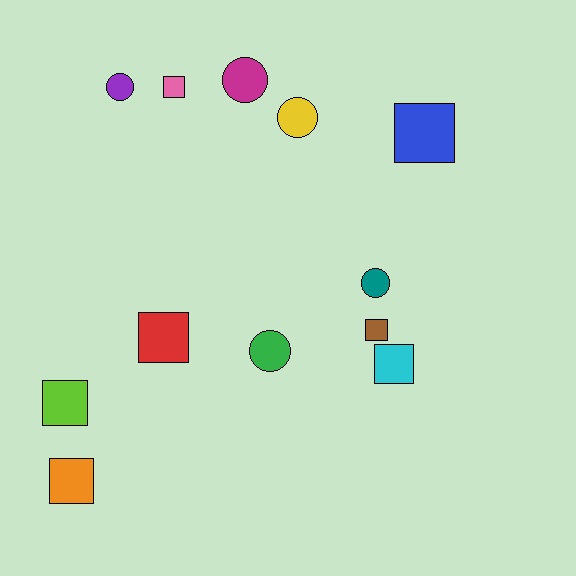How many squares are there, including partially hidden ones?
There are 7 squares.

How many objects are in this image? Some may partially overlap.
There are 12 objects.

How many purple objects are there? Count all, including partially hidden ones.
There is 1 purple object.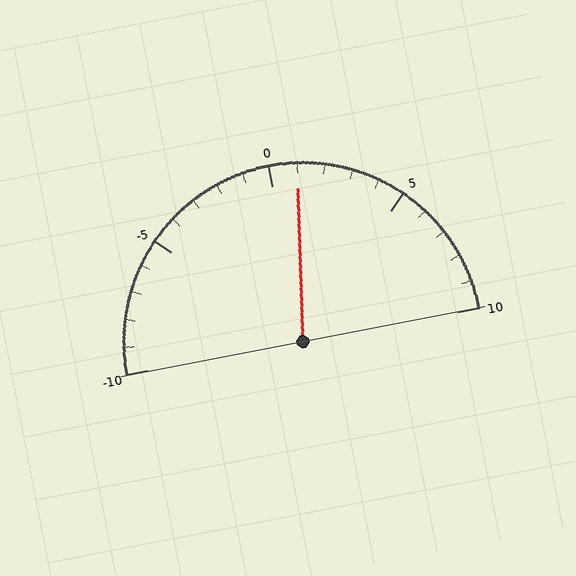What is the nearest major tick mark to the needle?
The nearest major tick mark is 0.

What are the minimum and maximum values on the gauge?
The gauge ranges from -10 to 10.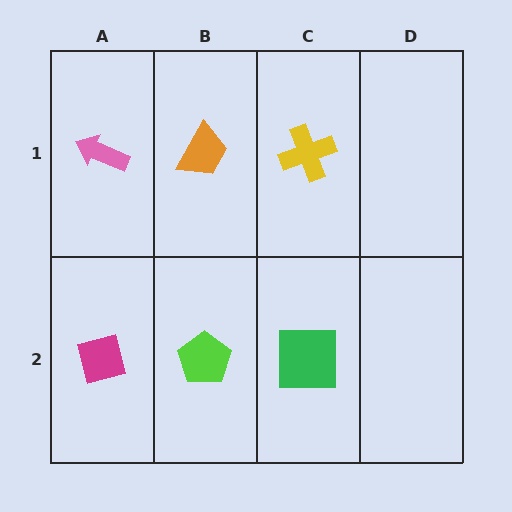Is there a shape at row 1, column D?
No, that cell is empty.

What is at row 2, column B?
A lime pentagon.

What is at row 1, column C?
A yellow cross.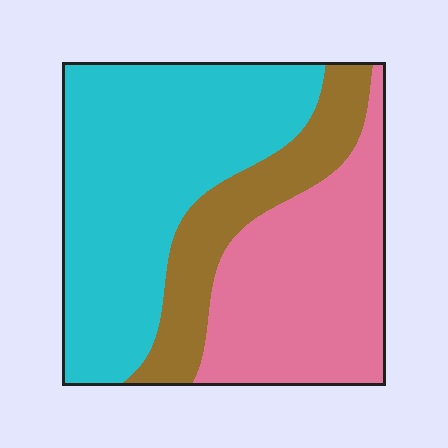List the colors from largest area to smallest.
From largest to smallest: cyan, pink, brown.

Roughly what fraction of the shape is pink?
Pink covers 34% of the shape.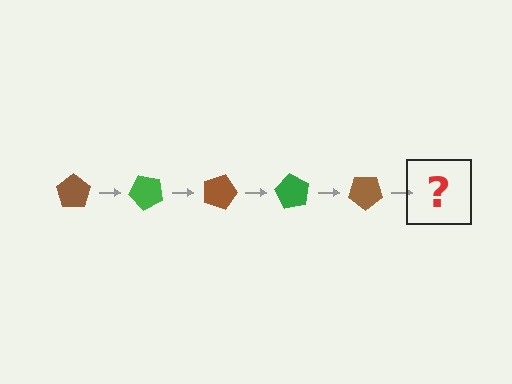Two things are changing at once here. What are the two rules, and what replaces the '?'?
The two rules are that it rotates 45 degrees each step and the color cycles through brown and green. The '?' should be a green pentagon, rotated 225 degrees from the start.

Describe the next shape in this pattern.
It should be a green pentagon, rotated 225 degrees from the start.